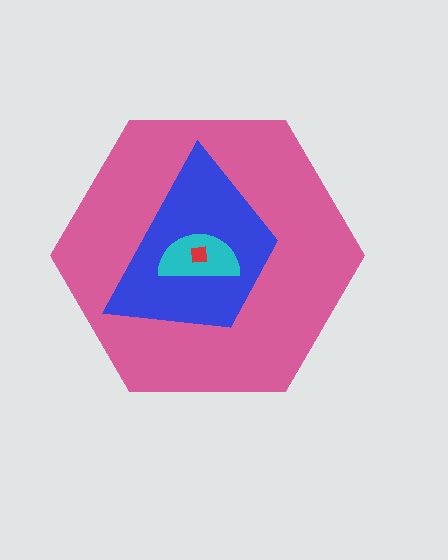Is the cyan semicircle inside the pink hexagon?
Yes.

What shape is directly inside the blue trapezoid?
The cyan semicircle.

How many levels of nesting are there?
4.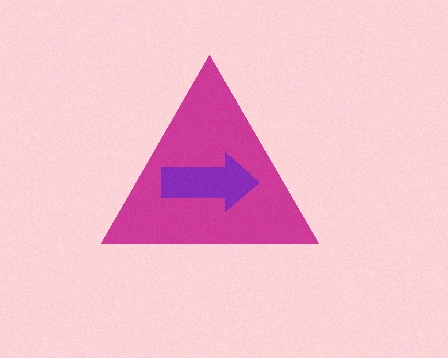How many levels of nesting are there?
2.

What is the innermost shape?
The purple arrow.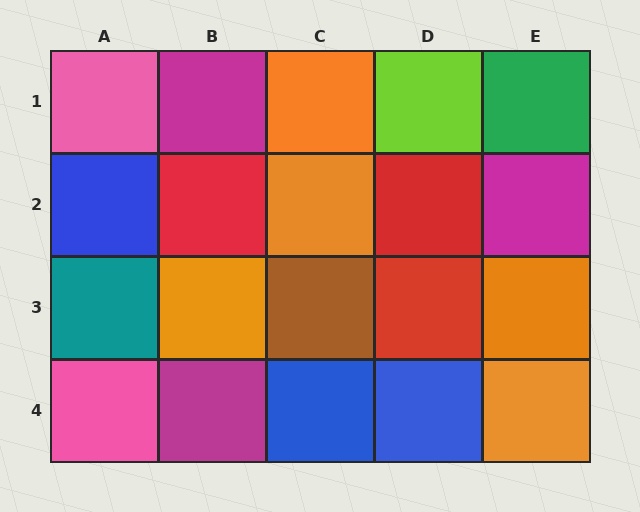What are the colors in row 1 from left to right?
Pink, magenta, orange, lime, green.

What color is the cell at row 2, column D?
Red.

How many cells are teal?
1 cell is teal.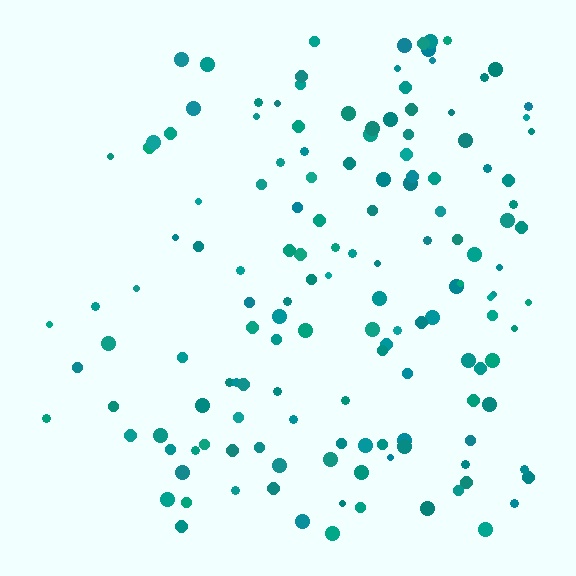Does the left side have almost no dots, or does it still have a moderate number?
Still a moderate number, just noticeably fewer than the right.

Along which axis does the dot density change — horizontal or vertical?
Horizontal.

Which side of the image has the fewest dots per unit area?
The left.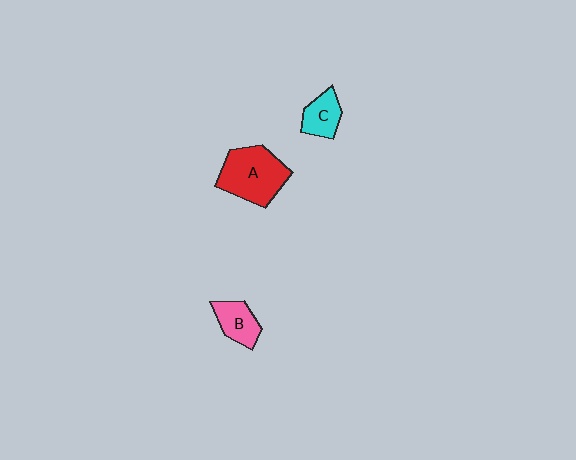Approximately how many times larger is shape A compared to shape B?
Approximately 1.9 times.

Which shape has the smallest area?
Shape C (cyan).